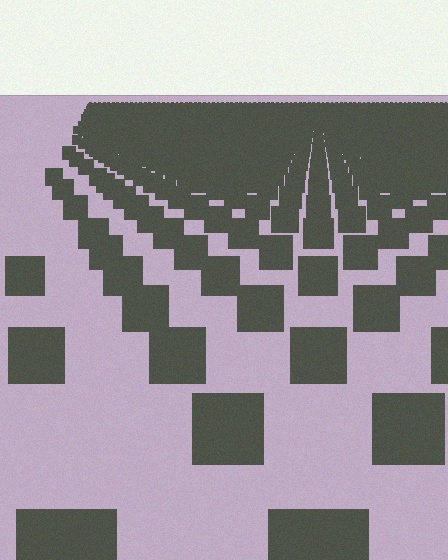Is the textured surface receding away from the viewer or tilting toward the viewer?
The surface is receding away from the viewer. Texture elements get smaller and denser toward the top.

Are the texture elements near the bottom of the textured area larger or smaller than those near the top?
Larger. Near the bottom, elements are closer to the viewer and appear at a bigger on-screen size.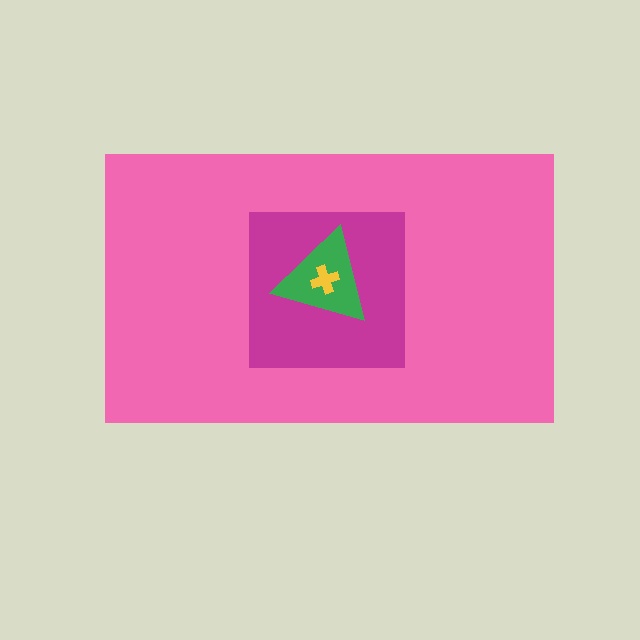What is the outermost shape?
The pink rectangle.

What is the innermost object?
The yellow cross.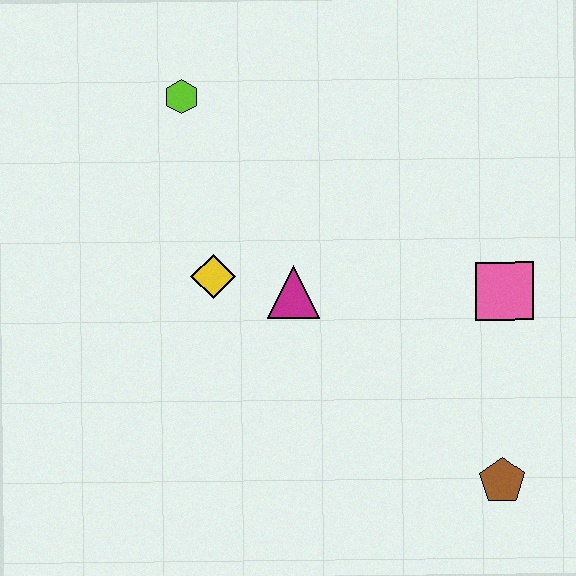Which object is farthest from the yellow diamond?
The brown pentagon is farthest from the yellow diamond.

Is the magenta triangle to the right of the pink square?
No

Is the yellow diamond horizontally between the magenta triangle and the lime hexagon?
Yes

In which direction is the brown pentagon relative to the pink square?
The brown pentagon is below the pink square.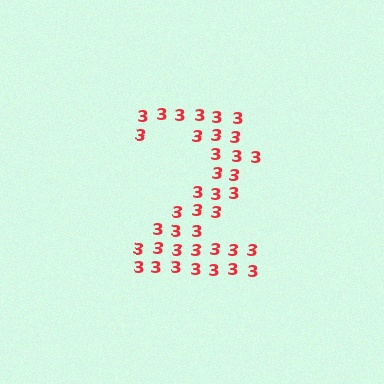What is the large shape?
The large shape is the digit 2.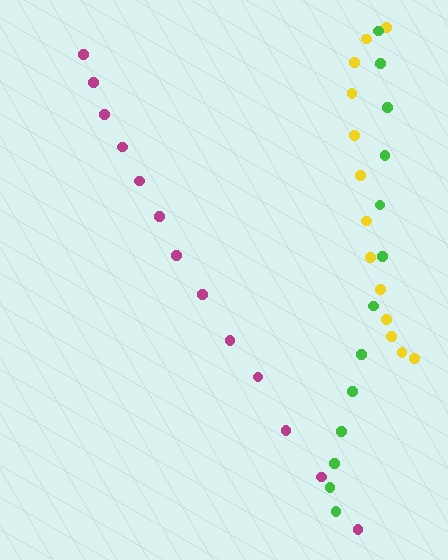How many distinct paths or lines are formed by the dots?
There are 3 distinct paths.